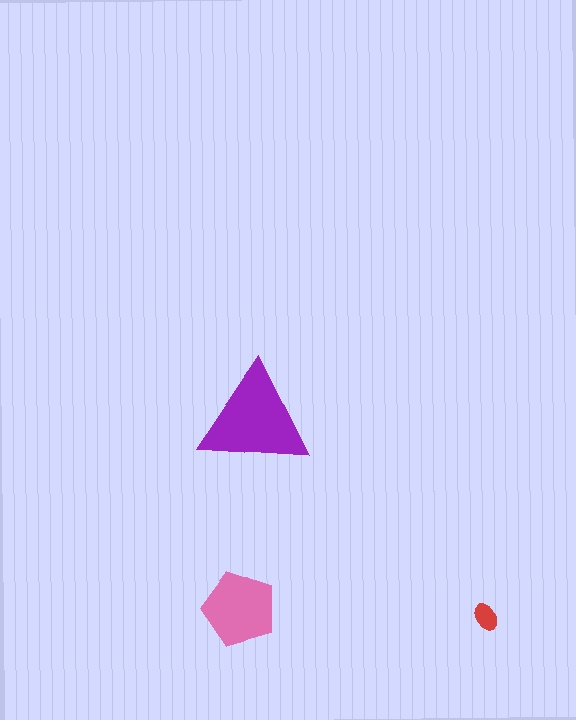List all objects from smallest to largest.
The red ellipse, the pink pentagon, the purple triangle.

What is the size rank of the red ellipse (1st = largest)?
3rd.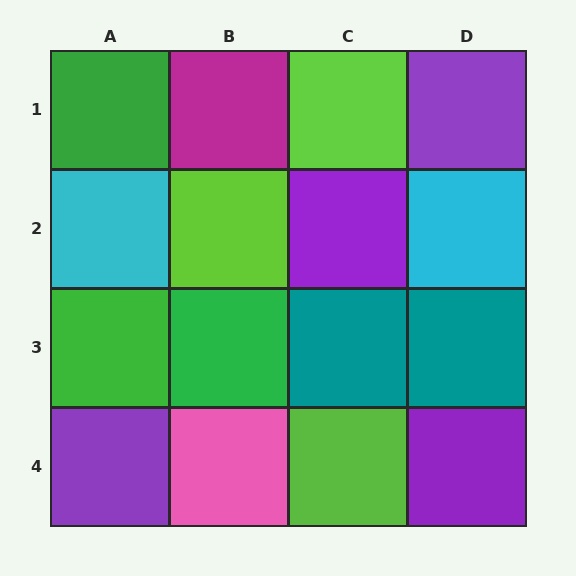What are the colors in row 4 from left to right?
Purple, pink, lime, purple.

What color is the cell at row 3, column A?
Green.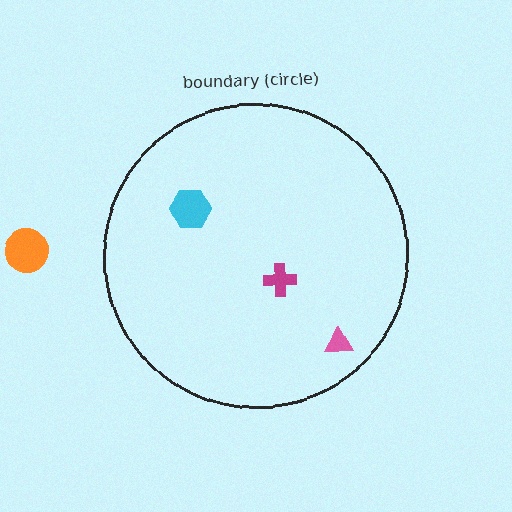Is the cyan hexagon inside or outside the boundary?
Inside.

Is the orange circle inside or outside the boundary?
Outside.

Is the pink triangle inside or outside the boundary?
Inside.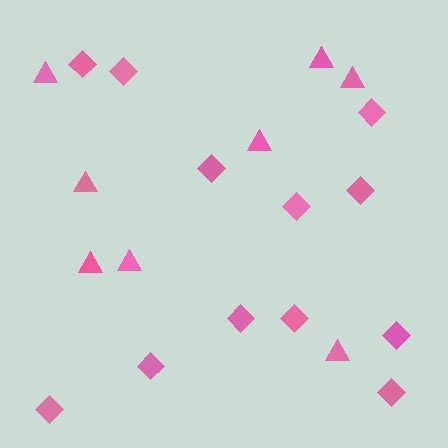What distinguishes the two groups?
There are 2 groups: one group of triangles (8) and one group of diamonds (12).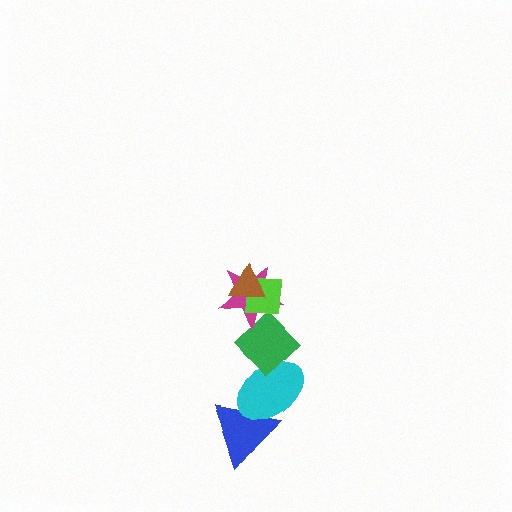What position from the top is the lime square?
The lime square is 2nd from the top.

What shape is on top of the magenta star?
The lime square is on top of the magenta star.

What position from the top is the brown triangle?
The brown triangle is 1st from the top.